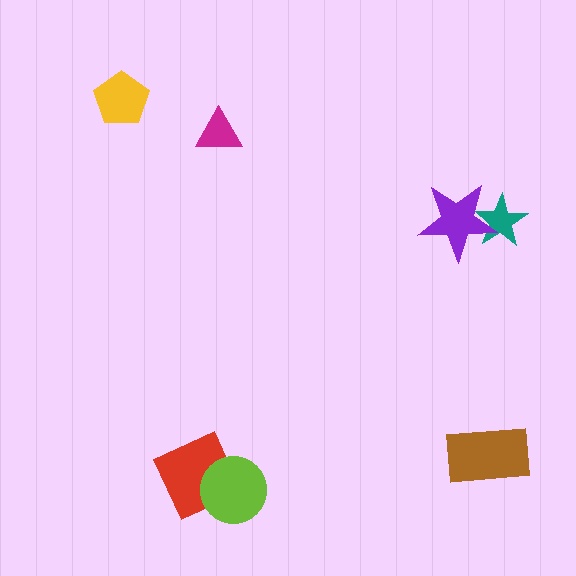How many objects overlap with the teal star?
1 object overlaps with the teal star.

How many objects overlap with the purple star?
1 object overlaps with the purple star.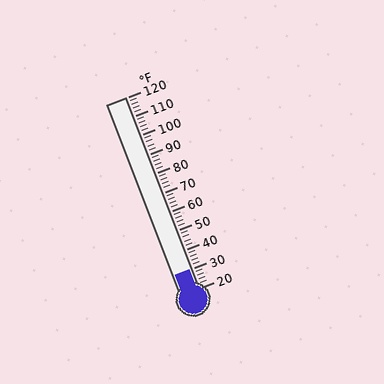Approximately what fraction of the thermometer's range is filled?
The thermometer is filled to approximately 10% of its range.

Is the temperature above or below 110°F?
The temperature is below 110°F.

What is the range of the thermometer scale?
The thermometer scale ranges from 20°F to 120°F.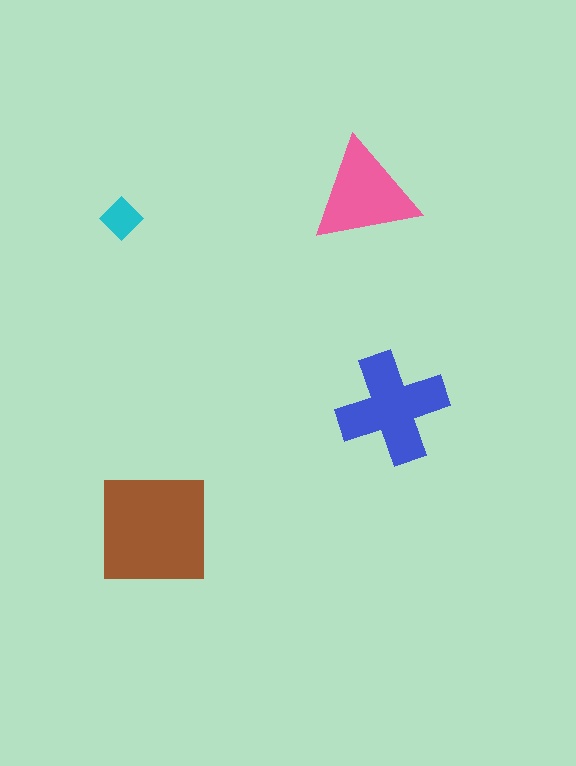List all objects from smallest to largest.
The cyan diamond, the pink triangle, the blue cross, the brown square.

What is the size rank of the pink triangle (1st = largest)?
3rd.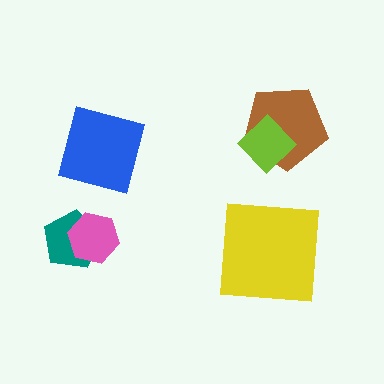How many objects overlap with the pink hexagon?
1 object overlaps with the pink hexagon.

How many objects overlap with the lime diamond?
1 object overlaps with the lime diamond.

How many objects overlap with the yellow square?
0 objects overlap with the yellow square.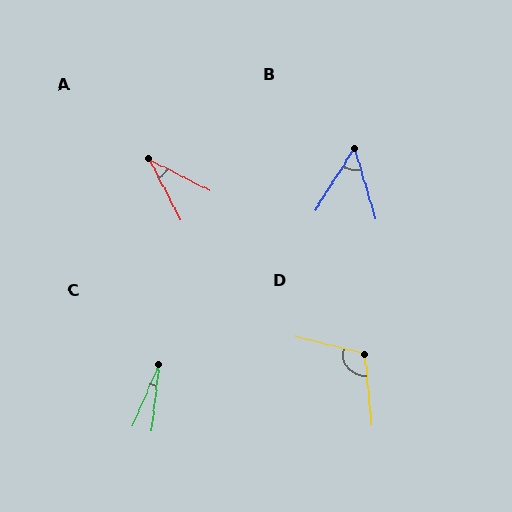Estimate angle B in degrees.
Approximately 48 degrees.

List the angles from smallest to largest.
C (17°), A (35°), B (48°), D (110°).